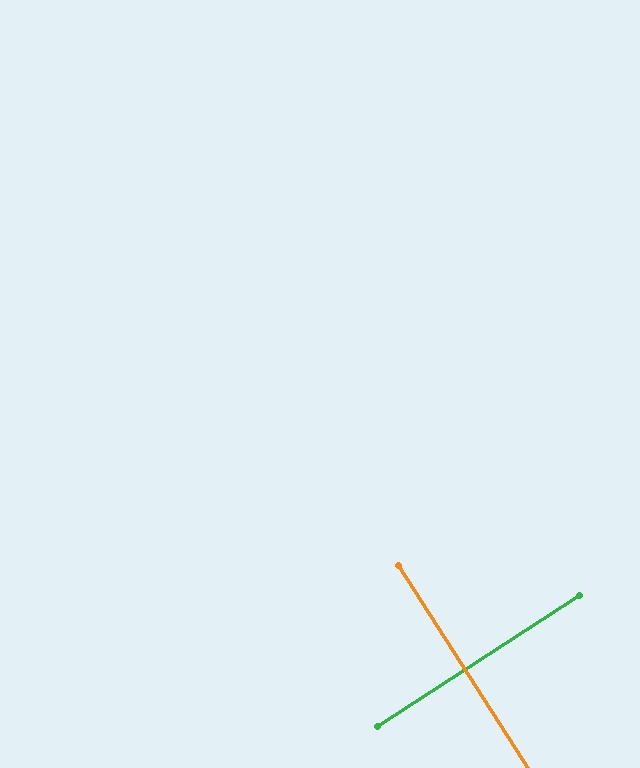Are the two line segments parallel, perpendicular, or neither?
Perpendicular — they meet at approximately 90°.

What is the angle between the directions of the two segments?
Approximately 90 degrees.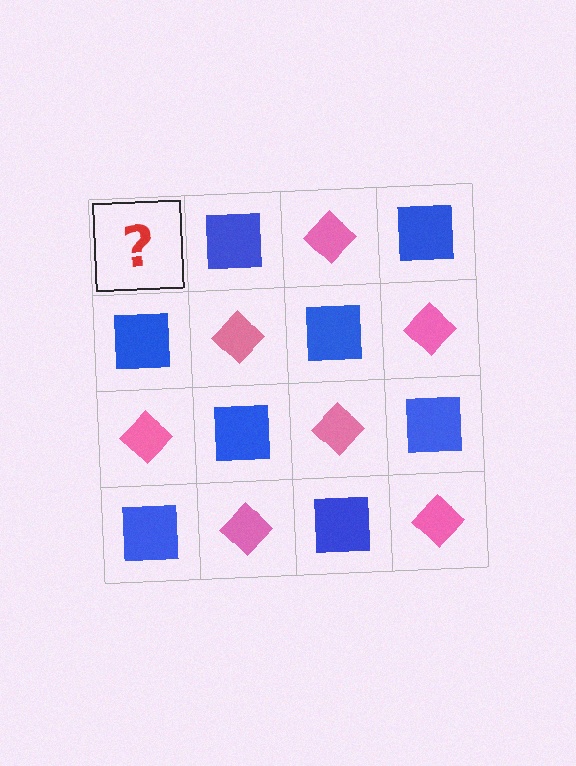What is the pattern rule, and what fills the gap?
The rule is that it alternates pink diamond and blue square in a checkerboard pattern. The gap should be filled with a pink diamond.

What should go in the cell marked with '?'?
The missing cell should contain a pink diamond.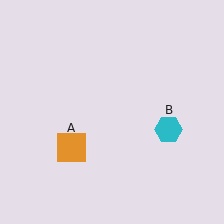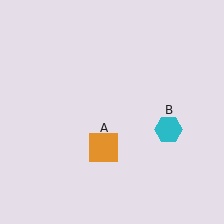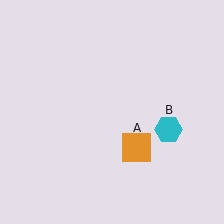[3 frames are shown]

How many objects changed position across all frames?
1 object changed position: orange square (object A).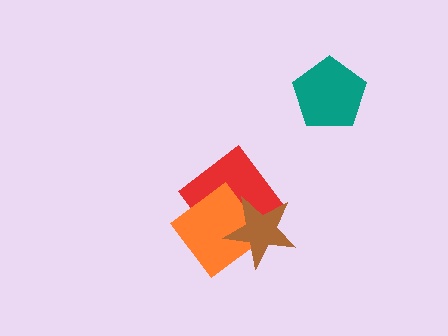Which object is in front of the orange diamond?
The brown star is in front of the orange diamond.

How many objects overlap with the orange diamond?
2 objects overlap with the orange diamond.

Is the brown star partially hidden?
No, no other shape covers it.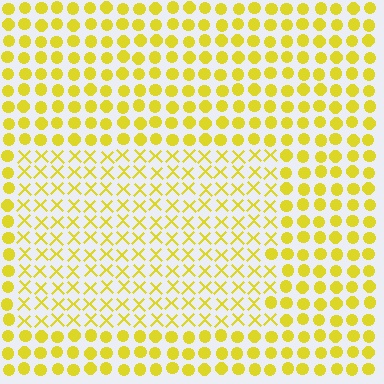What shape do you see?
I see a rectangle.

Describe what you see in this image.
The image is filled with small yellow elements arranged in a uniform grid. A rectangle-shaped region contains X marks, while the surrounding area contains circles. The boundary is defined purely by the change in element shape.